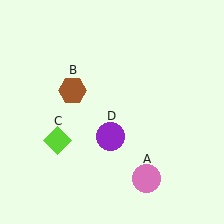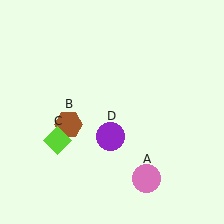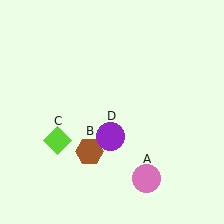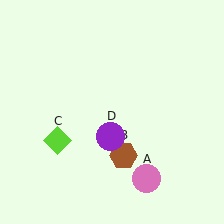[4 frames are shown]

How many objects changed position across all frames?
1 object changed position: brown hexagon (object B).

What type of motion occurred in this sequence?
The brown hexagon (object B) rotated counterclockwise around the center of the scene.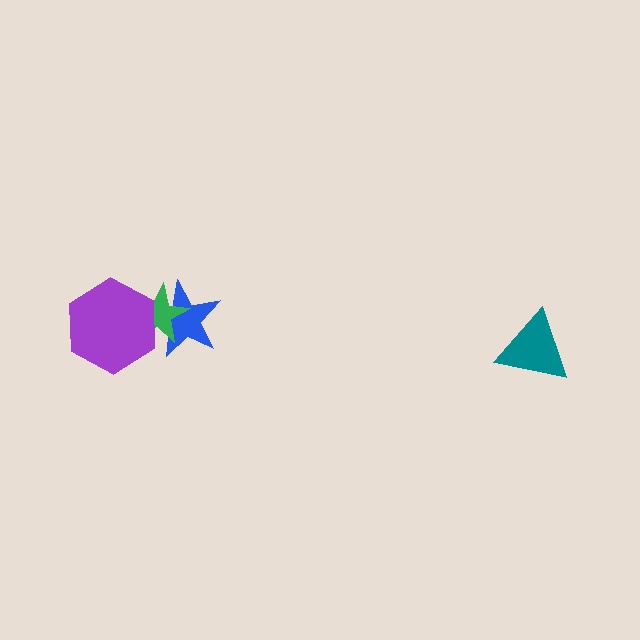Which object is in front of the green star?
The purple hexagon is in front of the green star.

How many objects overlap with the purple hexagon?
2 objects overlap with the purple hexagon.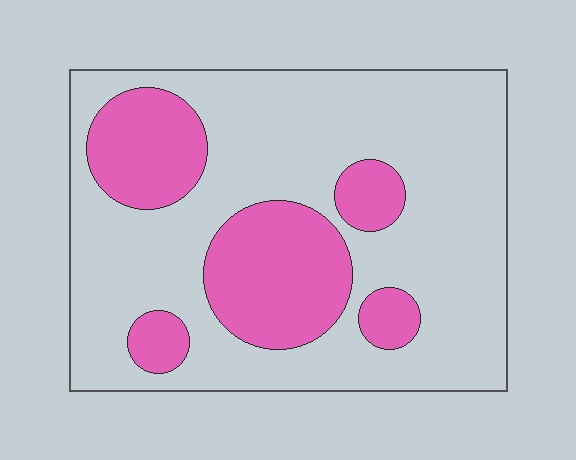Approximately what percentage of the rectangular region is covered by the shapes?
Approximately 30%.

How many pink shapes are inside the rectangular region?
5.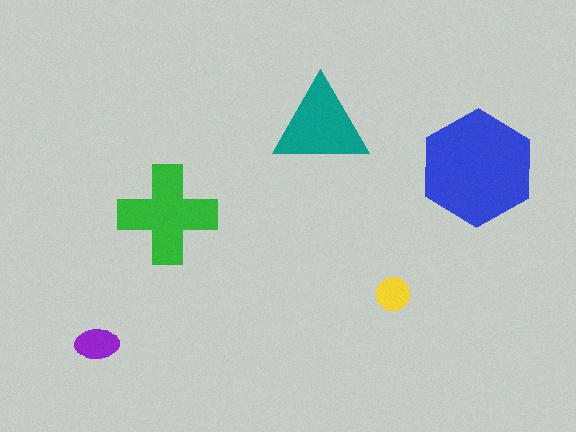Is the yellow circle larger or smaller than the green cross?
Smaller.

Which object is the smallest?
The yellow circle.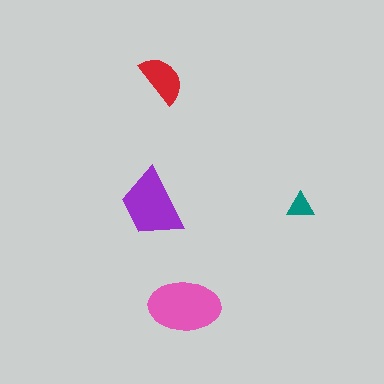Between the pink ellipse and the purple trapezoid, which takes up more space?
The pink ellipse.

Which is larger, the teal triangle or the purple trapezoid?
The purple trapezoid.